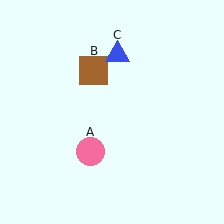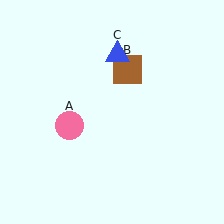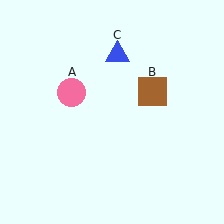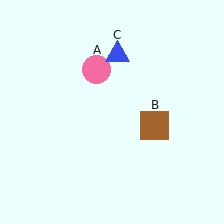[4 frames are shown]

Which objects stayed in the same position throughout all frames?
Blue triangle (object C) remained stationary.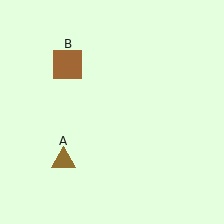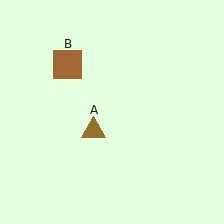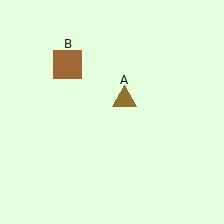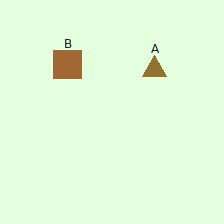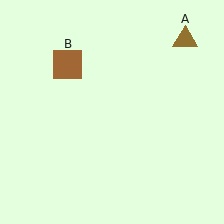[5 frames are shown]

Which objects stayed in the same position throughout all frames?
Brown square (object B) remained stationary.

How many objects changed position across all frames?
1 object changed position: brown triangle (object A).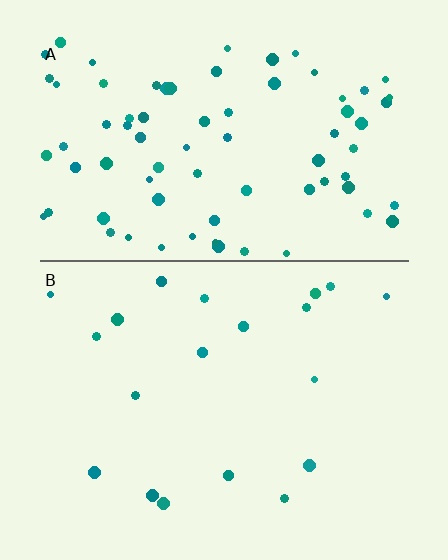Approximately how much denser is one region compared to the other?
Approximately 3.8× — region A over region B.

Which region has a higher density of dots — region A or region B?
A (the top).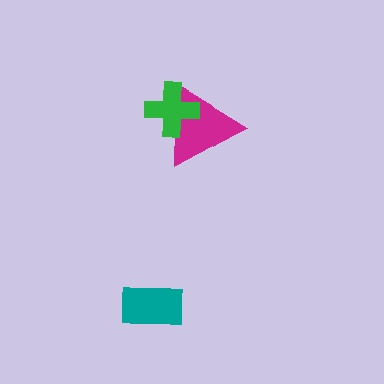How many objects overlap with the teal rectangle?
0 objects overlap with the teal rectangle.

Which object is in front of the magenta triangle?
The green cross is in front of the magenta triangle.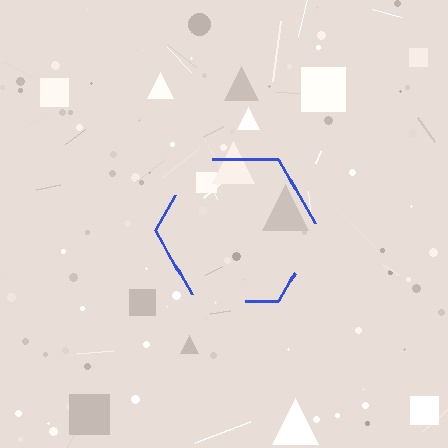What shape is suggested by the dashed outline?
The dashed outline suggests a hexagon.